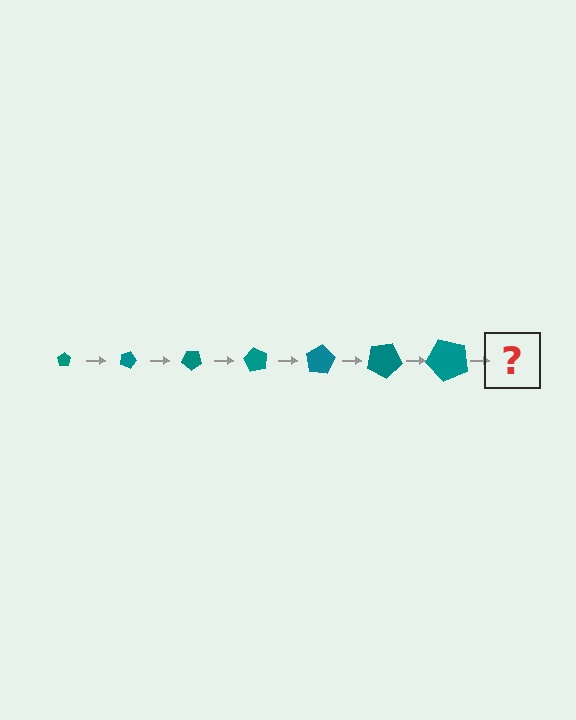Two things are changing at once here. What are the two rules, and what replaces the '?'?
The two rules are that the pentagon grows larger each step and it rotates 20 degrees each step. The '?' should be a pentagon, larger than the previous one and rotated 140 degrees from the start.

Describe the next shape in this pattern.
It should be a pentagon, larger than the previous one and rotated 140 degrees from the start.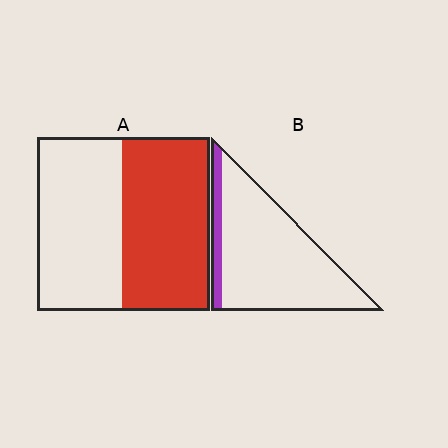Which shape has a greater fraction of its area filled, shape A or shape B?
Shape A.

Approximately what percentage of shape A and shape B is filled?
A is approximately 50% and B is approximately 10%.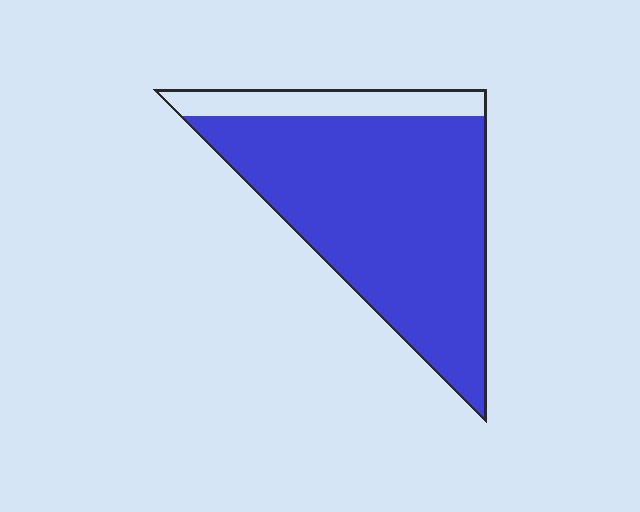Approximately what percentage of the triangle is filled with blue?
Approximately 85%.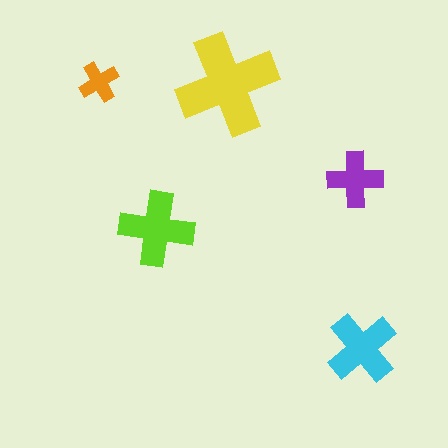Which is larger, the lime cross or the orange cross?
The lime one.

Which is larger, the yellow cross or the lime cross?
The yellow one.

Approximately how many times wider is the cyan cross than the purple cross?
About 1.5 times wider.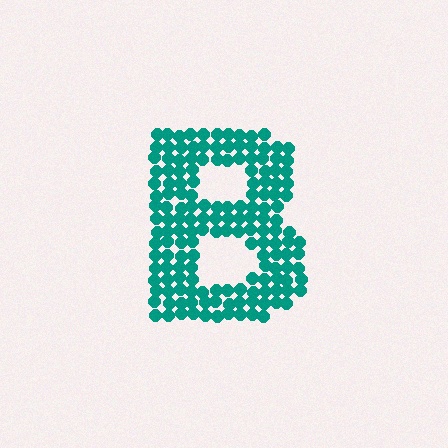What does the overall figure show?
The overall figure shows the letter B.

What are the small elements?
The small elements are circles.